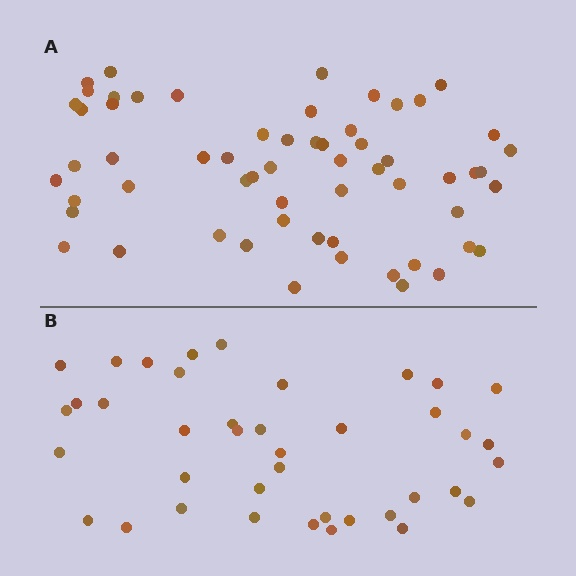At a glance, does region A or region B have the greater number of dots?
Region A (the top region) has more dots.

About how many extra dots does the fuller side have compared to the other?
Region A has approximately 20 more dots than region B.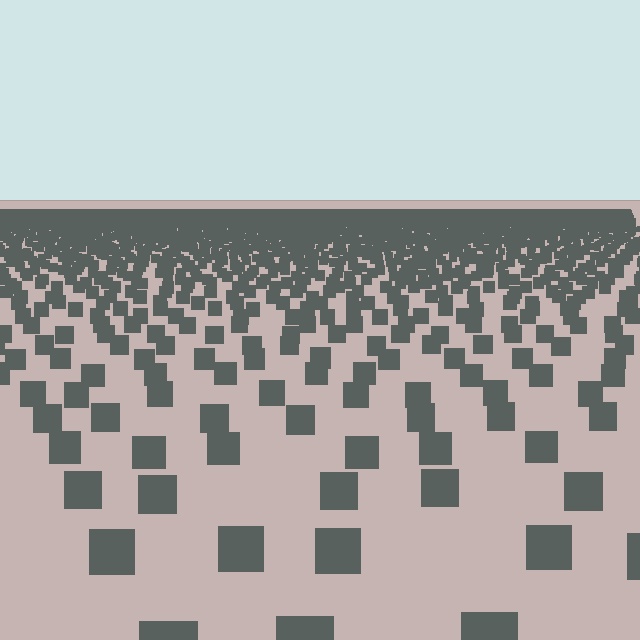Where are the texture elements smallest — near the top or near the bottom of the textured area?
Near the top.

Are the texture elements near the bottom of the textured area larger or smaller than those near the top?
Larger. Near the bottom, elements are closer to the viewer and appear at a bigger on-screen size.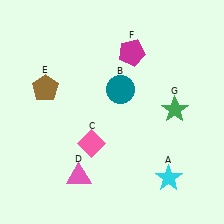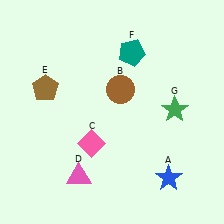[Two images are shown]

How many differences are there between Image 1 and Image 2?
There are 3 differences between the two images.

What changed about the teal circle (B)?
In Image 1, B is teal. In Image 2, it changed to brown.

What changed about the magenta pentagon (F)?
In Image 1, F is magenta. In Image 2, it changed to teal.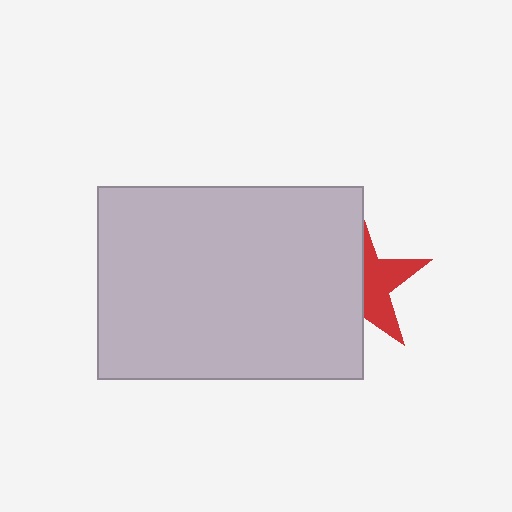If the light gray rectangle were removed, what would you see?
You would see the complete red star.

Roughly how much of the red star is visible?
A small part of it is visible (roughly 44%).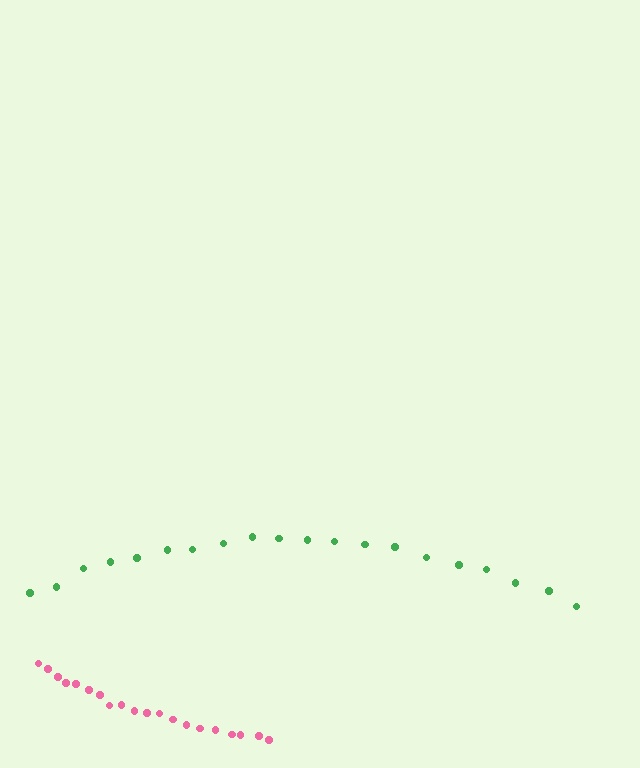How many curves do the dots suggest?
There are 2 distinct paths.